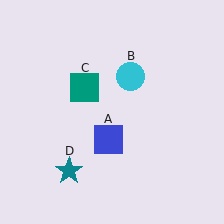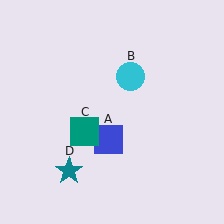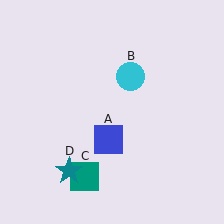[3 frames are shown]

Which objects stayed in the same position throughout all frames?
Blue square (object A) and cyan circle (object B) and teal star (object D) remained stationary.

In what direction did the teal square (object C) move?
The teal square (object C) moved down.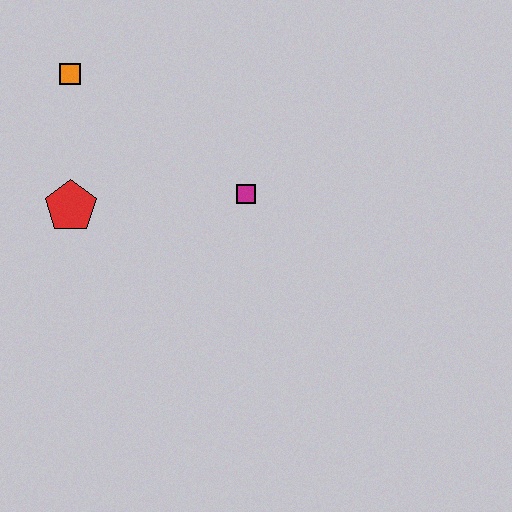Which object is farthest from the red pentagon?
The magenta square is farthest from the red pentagon.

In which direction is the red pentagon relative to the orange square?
The red pentagon is below the orange square.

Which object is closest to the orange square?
The red pentagon is closest to the orange square.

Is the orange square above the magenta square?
Yes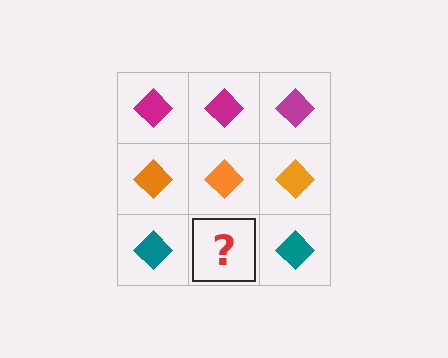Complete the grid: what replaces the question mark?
The question mark should be replaced with a teal diamond.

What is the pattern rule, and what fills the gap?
The rule is that each row has a consistent color. The gap should be filled with a teal diamond.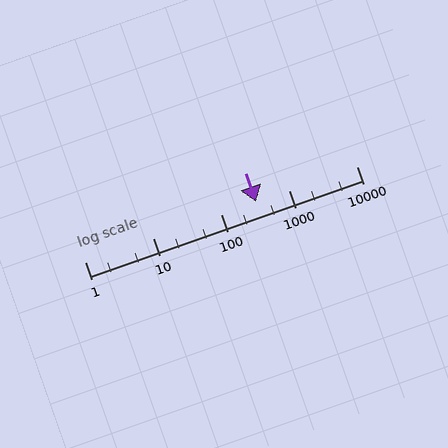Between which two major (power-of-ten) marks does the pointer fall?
The pointer is between 100 and 1000.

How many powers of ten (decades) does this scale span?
The scale spans 4 decades, from 1 to 10000.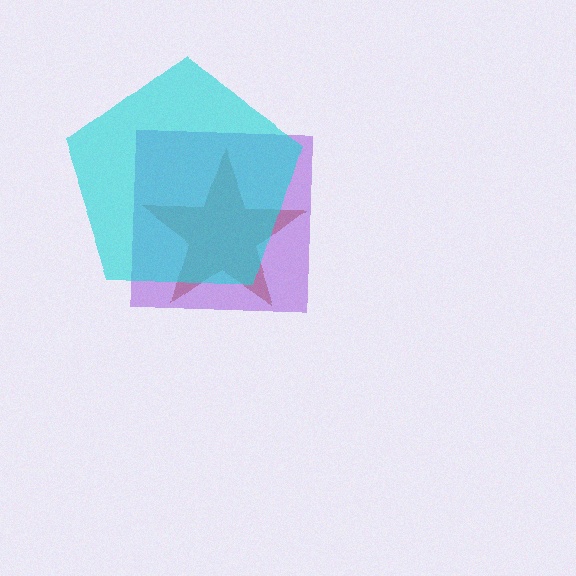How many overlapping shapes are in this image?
There are 3 overlapping shapes in the image.